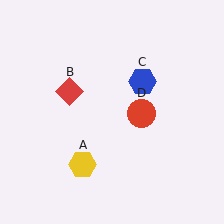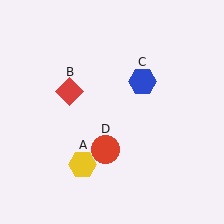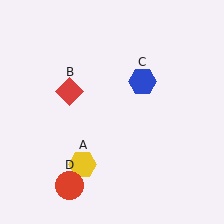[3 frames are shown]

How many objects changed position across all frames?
1 object changed position: red circle (object D).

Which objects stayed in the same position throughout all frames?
Yellow hexagon (object A) and red diamond (object B) and blue hexagon (object C) remained stationary.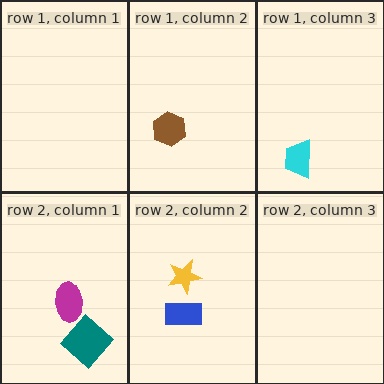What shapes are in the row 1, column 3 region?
The cyan trapezoid.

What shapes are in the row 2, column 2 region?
The yellow star, the blue rectangle.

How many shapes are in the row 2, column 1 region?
2.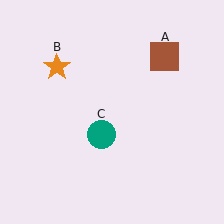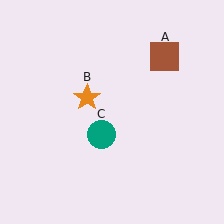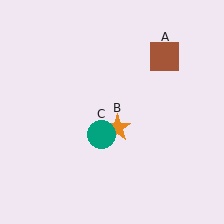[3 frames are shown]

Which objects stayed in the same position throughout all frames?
Brown square (object A) and teal circle (object C) remained stationary.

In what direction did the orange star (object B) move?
The orange star (object B) moved down and to the right.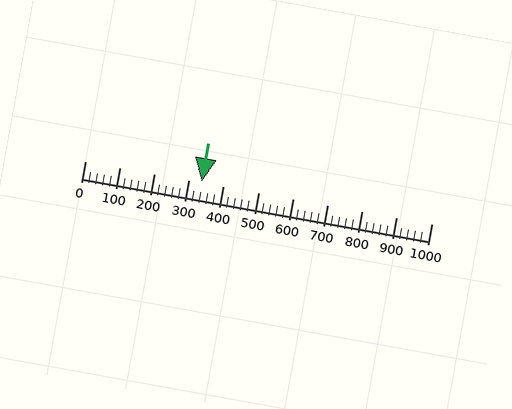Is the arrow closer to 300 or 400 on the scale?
The arrow is closer to 300.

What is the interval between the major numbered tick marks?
The major tick marks are spaced 100 units apart.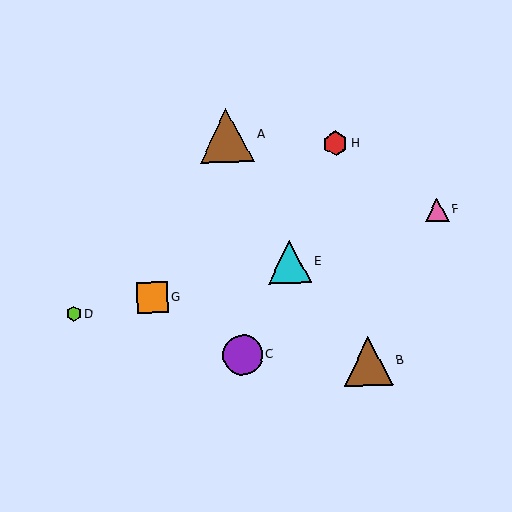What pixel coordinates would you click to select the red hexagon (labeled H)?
Click at (335, 144) to select the red hexagon H.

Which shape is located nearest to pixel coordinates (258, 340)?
The purple circle (labeled C) at (243, 355) is nearest to that location.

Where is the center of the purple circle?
The center of the purple circle is at (243, 355).